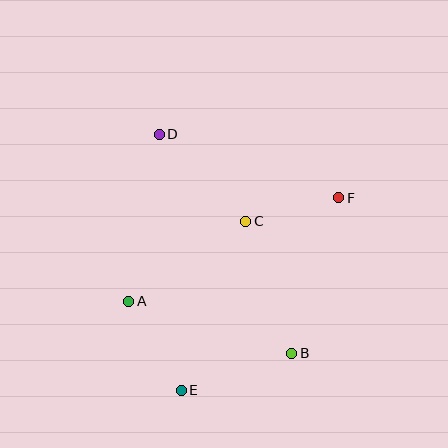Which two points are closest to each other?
Points C and F are closest to each other.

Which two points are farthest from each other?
Points D and E are farthest from each other.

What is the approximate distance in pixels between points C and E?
The distance between C and E is approximately 181 pixels.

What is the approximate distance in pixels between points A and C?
The distance between A and C is approximately 142 pixels.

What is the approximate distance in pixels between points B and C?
The distance between B and C is approximately 140 pixels.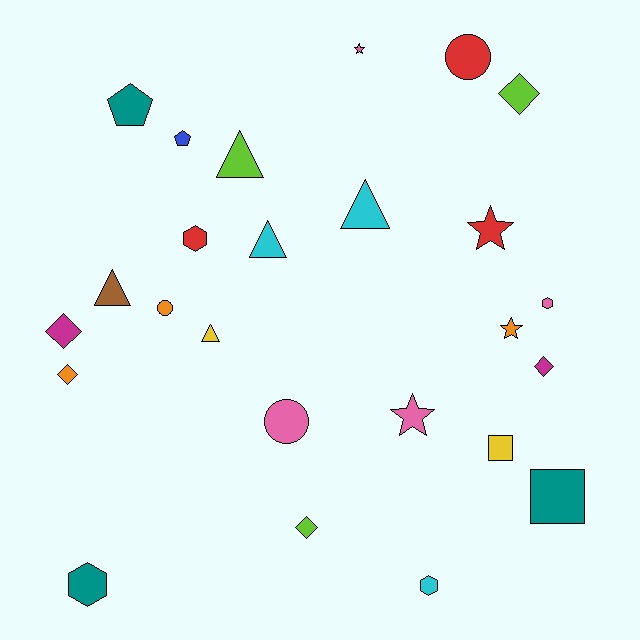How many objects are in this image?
There are 25 objects.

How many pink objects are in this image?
There are 4 pink objects.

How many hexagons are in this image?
There are 4 hexagons.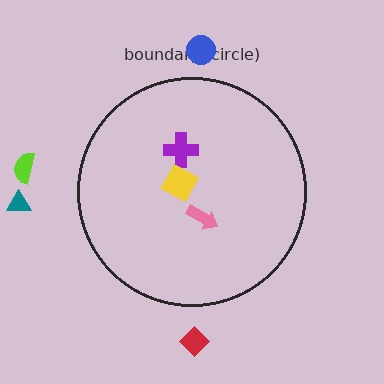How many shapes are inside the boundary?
3 inside, 4 outside.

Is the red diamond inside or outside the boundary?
Outside.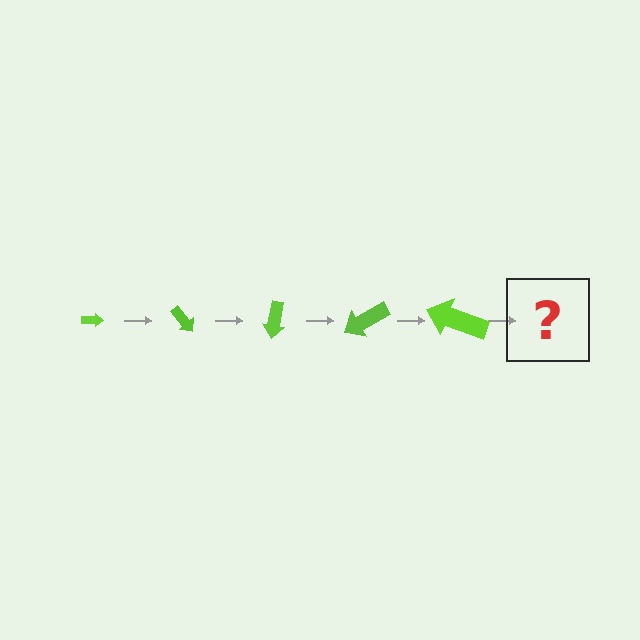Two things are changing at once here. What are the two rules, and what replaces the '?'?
The two rules are that the arrow grows larger each step and it rotates 50 degrees each step. The '?' should be an arrow, larger than the previous one and rotated 250 degrees from the start.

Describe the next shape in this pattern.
It should be an arrow, larger than the previous one and rotated 250 degrees from the start.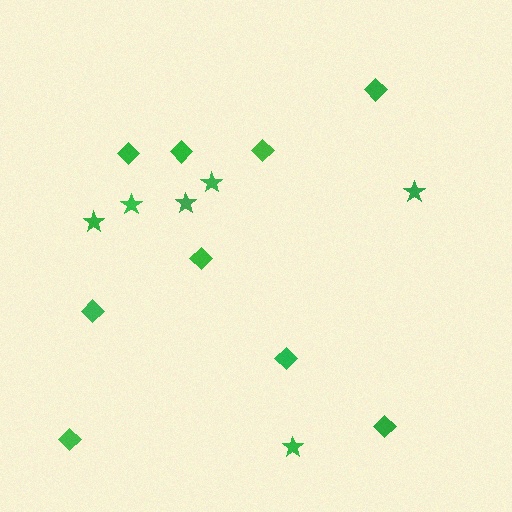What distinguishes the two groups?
There are 2 groups: one group of diamonds (9) and one group of stars (6).